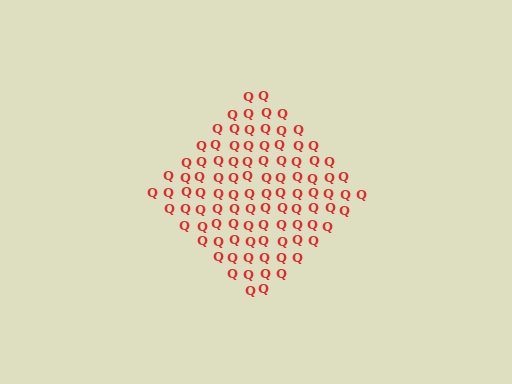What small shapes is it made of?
It is made of small letter Q's.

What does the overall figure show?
The overall figure shows a diamond.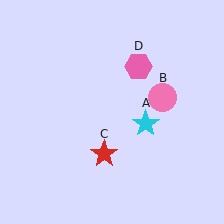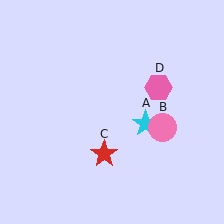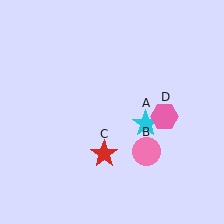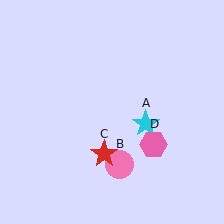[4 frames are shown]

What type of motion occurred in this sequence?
The pink circle (object B), pink hexagon (object D) rotated clockwise around the center of the scene.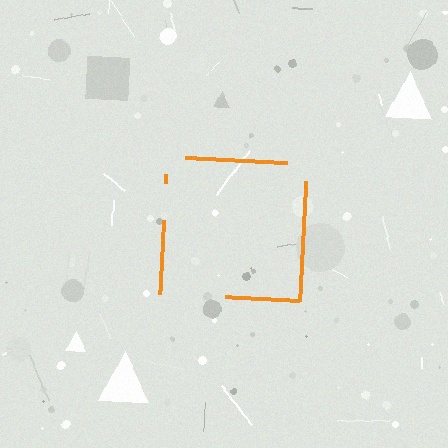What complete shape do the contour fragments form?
The contour fragments form a square.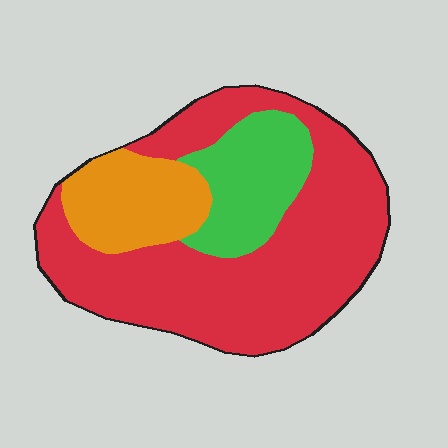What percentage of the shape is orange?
Orange covers around 15% of the shape.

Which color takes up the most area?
Red, at roughly 65%.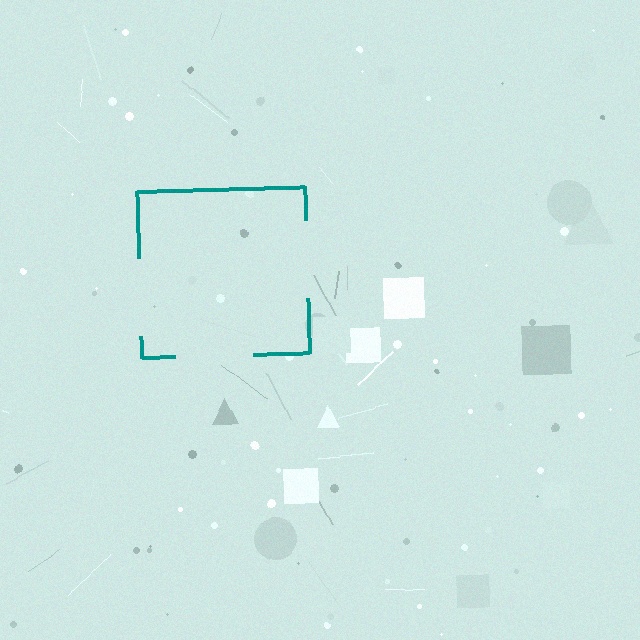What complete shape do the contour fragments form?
The contour fragments form a square.